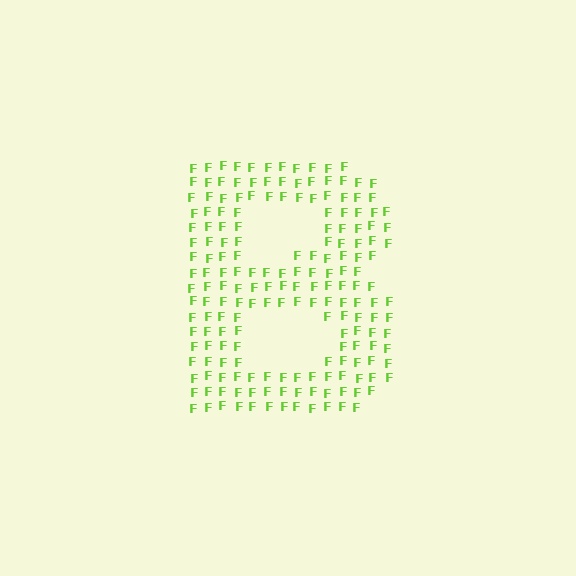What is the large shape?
The large shape is the letter B.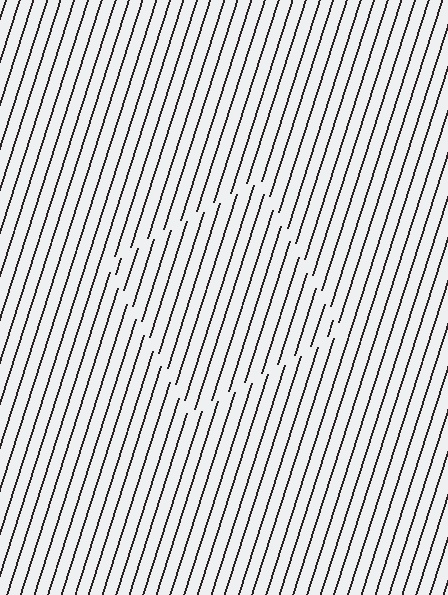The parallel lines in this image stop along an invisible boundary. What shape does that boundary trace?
An illusory square. The interior of the shape contains the same grating, shifted by half a period — the contour is defined by the phase discontinuity where line-ends from the inner and outer gratings abut.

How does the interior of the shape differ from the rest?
The interior of the shape contains the same grating, shifted by half a period — the contour is defined by the phase discontinuity where line-ends from the inner and outer gratings abut.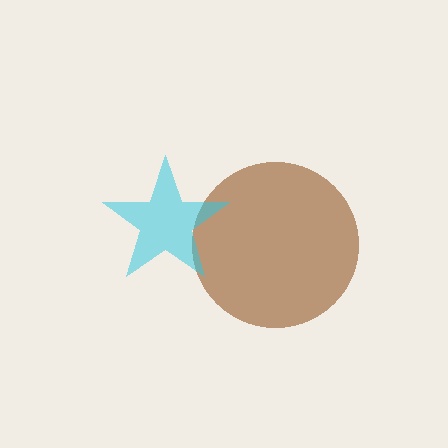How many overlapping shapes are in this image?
There are 2 overlapping shapes in the image.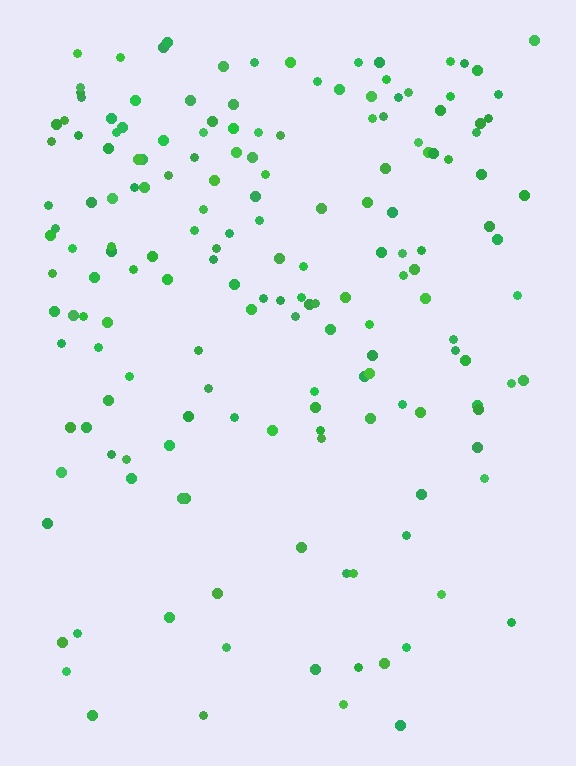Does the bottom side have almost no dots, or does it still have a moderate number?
Still a moderate number, just noticeably fewer than the top.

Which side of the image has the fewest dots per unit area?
The bottom.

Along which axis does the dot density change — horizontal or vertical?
Vertical.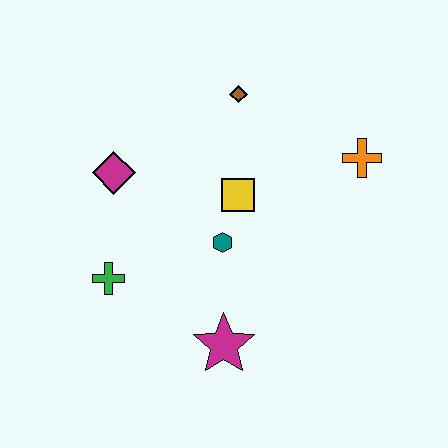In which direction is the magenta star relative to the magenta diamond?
The magenta star is below the magenta diamond.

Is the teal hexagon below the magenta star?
No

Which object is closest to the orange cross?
The yellow square is closest to the orange cross.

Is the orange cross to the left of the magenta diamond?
No